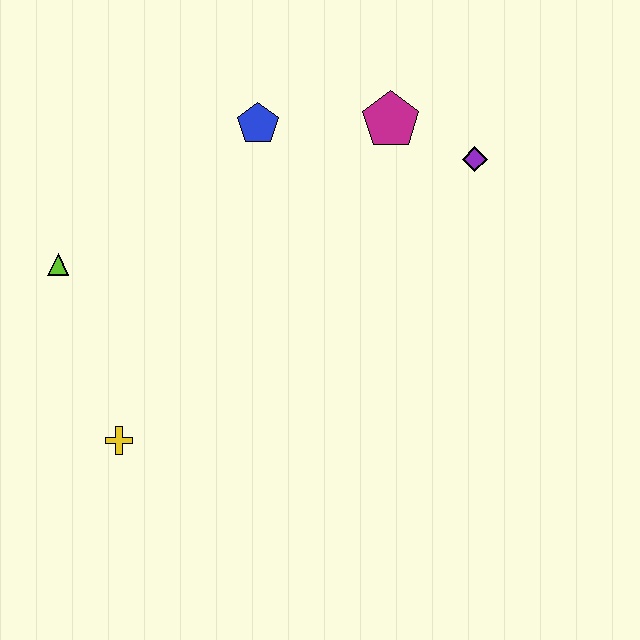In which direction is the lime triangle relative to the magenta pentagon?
The lime triangle is to the left of the magenta pentagon.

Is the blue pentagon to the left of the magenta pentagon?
Yes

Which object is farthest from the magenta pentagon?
The yellow cross is farthest from the magenta pentagon.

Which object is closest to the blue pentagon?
The magenta pentagon is closest to the blue pentagon.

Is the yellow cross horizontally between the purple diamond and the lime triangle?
Yes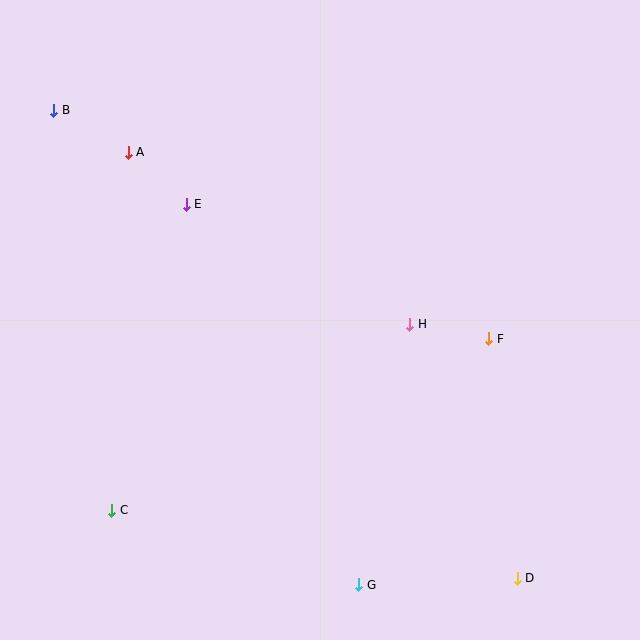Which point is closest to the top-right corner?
Point F is closest to the top-right corner.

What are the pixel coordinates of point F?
Point F is at (489, 339).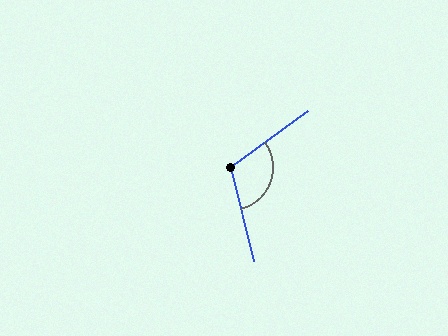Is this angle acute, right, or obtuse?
It is obtuse.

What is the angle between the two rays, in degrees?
Approximately 112 degrees.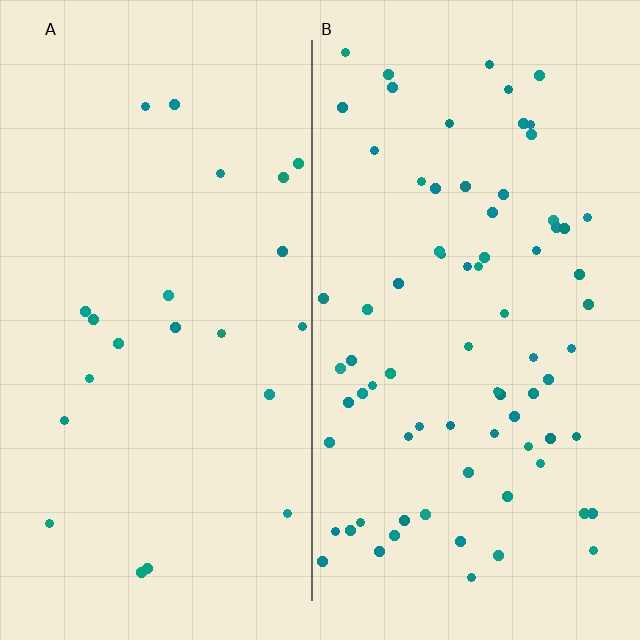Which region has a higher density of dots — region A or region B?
B (the right).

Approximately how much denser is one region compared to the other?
Approximately 3.4× — region B over region A.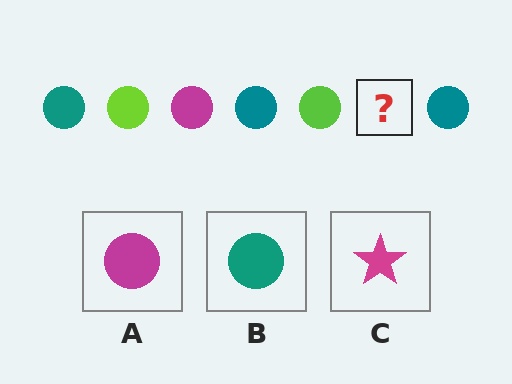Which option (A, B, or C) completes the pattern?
A.